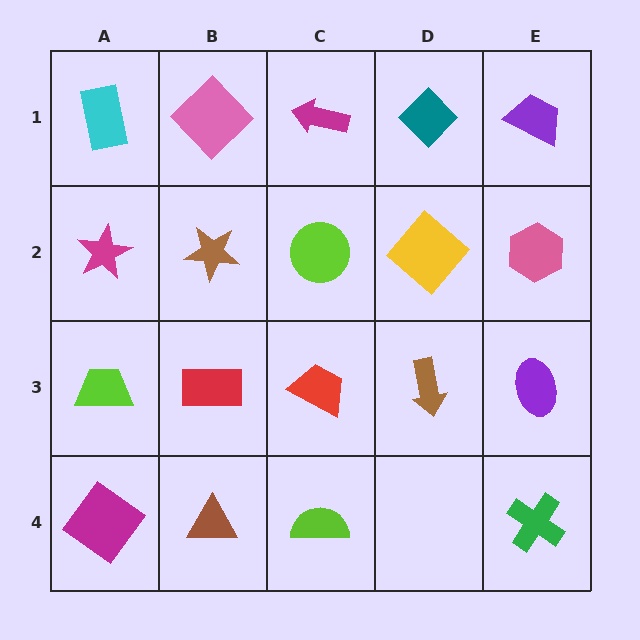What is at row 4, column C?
A lime semicircle.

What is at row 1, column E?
A purple trapezoid.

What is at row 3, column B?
A red rectangle.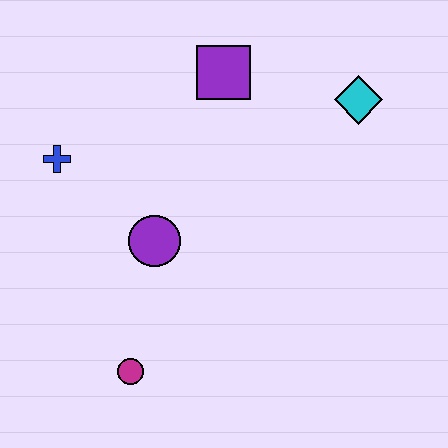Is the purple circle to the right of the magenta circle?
Yes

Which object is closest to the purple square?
The cyan diamond is closest to the purple square.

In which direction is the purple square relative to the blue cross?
The purple square is to the right of the blue cross.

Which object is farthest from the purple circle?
The cyan diamond is farthest from the purple circle.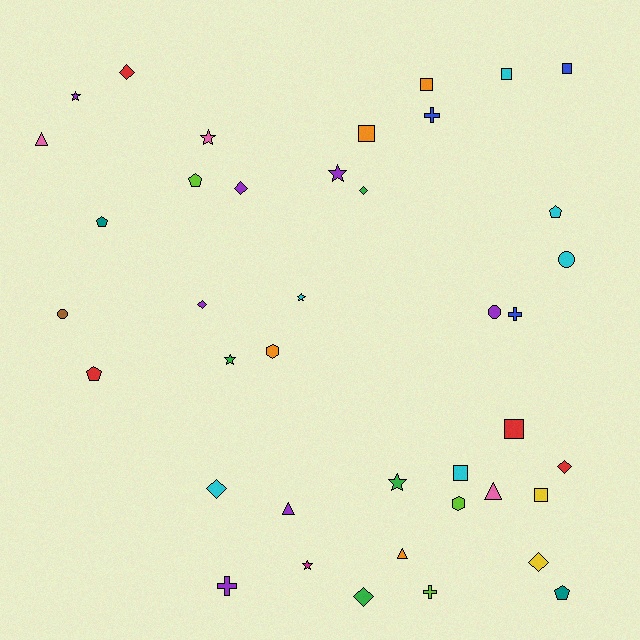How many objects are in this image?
There are 40 objects.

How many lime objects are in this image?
There are 3 lime objects.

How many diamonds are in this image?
There are 8 diamonds.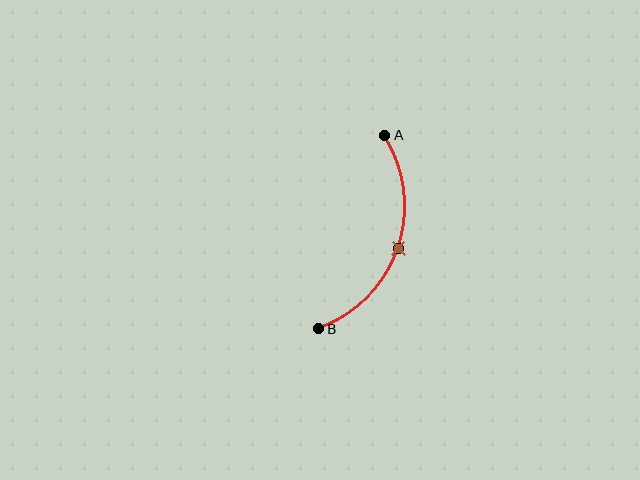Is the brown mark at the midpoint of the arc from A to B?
Yes. The brown mark lies on the arc at equal arc-length from both A and B — it is the arc midpoint.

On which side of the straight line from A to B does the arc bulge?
The arc bulges to the right of the straight line connecting A and B.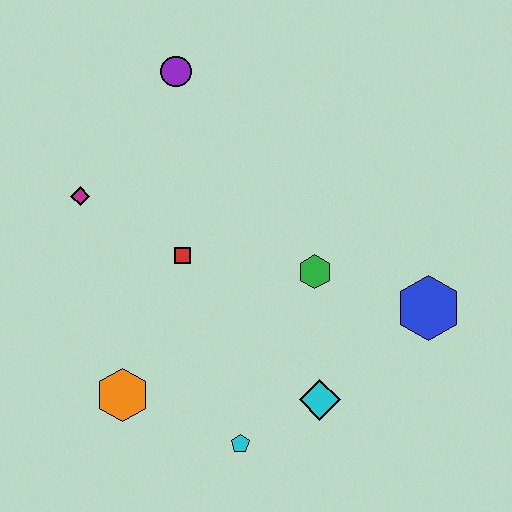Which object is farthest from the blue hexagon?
The magenta diamond is farthest from the blue hexagon.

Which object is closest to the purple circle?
The magenta diamond is closest to the purple circle.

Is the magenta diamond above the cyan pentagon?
Yes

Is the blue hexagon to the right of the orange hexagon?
Yes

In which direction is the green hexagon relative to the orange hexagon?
The green hexagon is to the right of the orange hexagon.